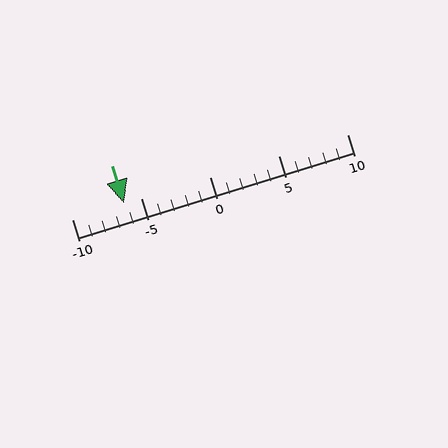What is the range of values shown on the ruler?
The ruler shows values from -10 to 10.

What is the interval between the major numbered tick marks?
The major tick marks are spaced 5 units apart.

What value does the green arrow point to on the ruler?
The green arrow points to approximately -6.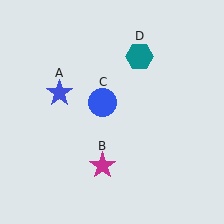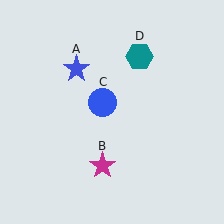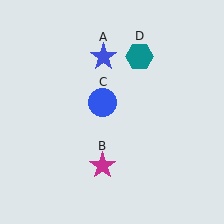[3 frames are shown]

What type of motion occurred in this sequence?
The blue star (object A) rotated clockwise around the center of the scene.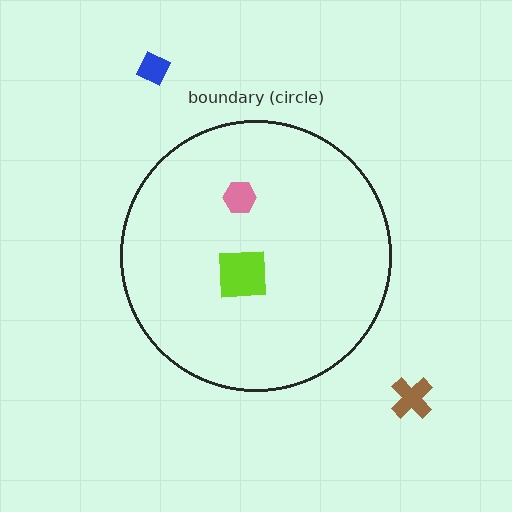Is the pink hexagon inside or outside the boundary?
Inside.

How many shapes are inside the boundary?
2 inside, 2 outside.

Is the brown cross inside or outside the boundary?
Outside.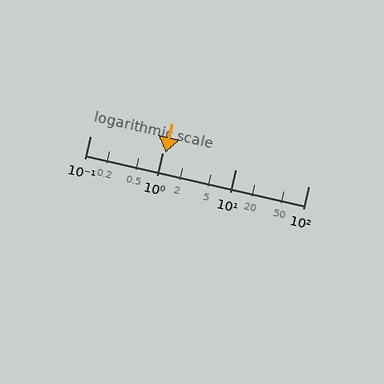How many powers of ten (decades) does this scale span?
The scale spans 3 decades, from 0.1 to 100.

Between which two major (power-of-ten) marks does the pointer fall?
The pointer is between 1 and 10.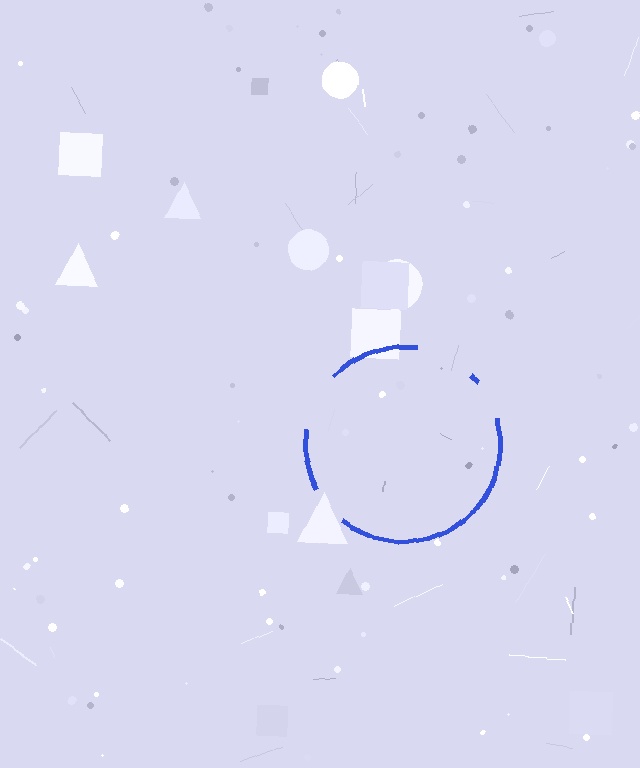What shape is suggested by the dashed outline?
The dashed outline suggests a circle.